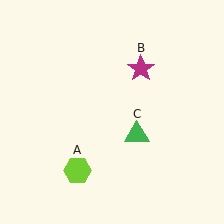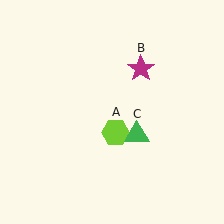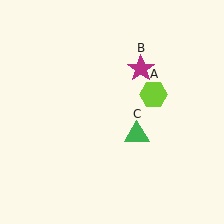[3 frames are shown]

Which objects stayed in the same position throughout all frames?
Magenta star (object B) and green triangle (object C) remained stationary.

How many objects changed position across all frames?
1 object changed position: lime hexagon (object A).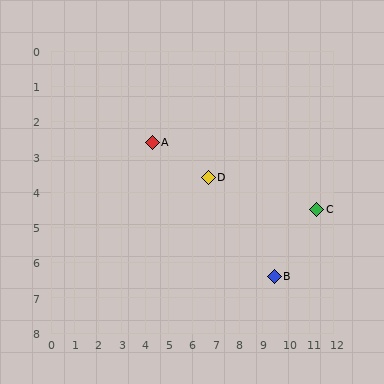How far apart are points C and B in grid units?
Points C and B are about 2.6 grid units apart.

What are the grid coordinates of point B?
Point B is at approximately (9.5, 6.4).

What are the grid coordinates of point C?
Point C is at approximately (11.3, 4.5).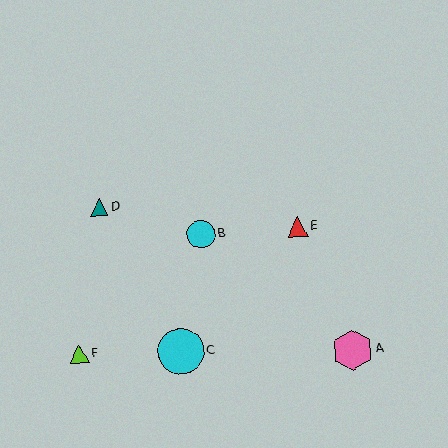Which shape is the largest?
The cyan circle (labeled C) is the largest.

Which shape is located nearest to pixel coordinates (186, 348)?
The cyan circle (labeled C) at (181, 351) is nearest to that location.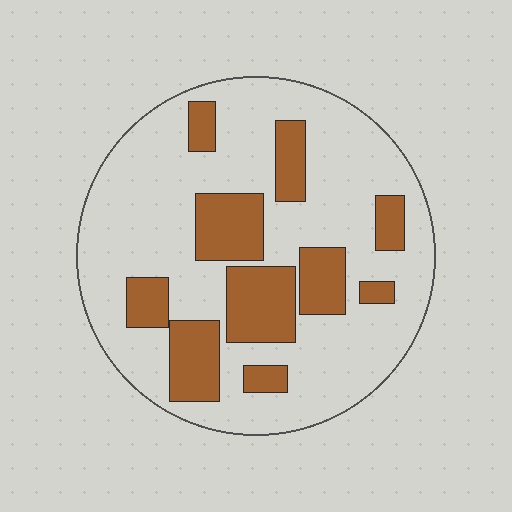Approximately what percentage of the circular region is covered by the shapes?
Approximately 25%.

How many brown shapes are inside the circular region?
10.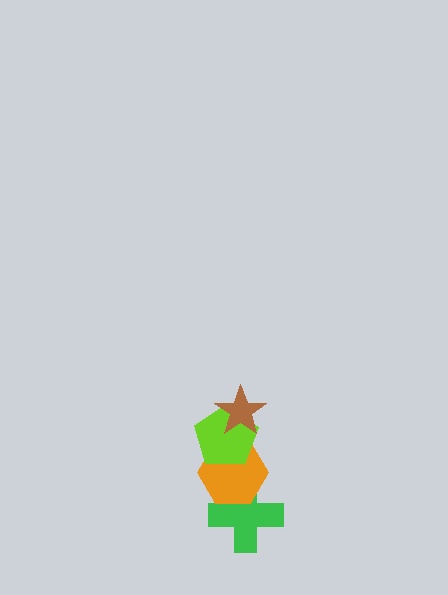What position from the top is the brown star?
The brown star is 1st from the top.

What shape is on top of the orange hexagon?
The lime pentagon is on top of the orange hexagon.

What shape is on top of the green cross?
The orange hexagon is on top of the green cross.